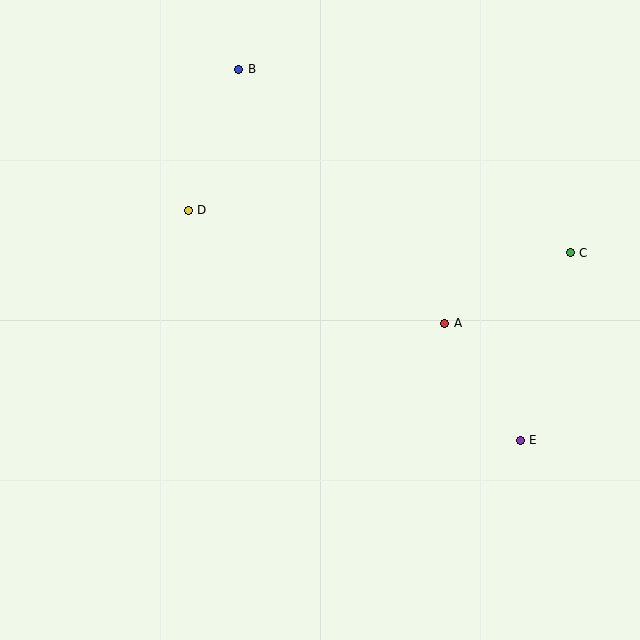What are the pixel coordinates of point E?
Point E is at (520, 440).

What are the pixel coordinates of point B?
Point B is at (239, 69).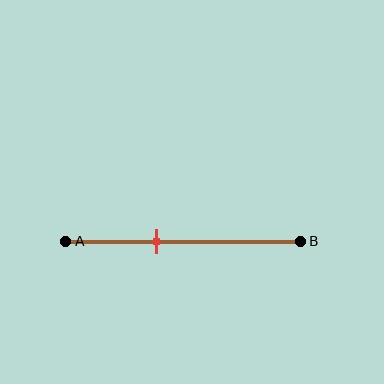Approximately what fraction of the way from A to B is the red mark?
The red mark is approximately 40% of the way from A to B.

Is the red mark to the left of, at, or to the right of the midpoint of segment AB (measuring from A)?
The red mark is to the left of the midpoint of segment AB.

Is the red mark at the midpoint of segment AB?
No, the mark is at about 40% from A, not at the 50% midpoint.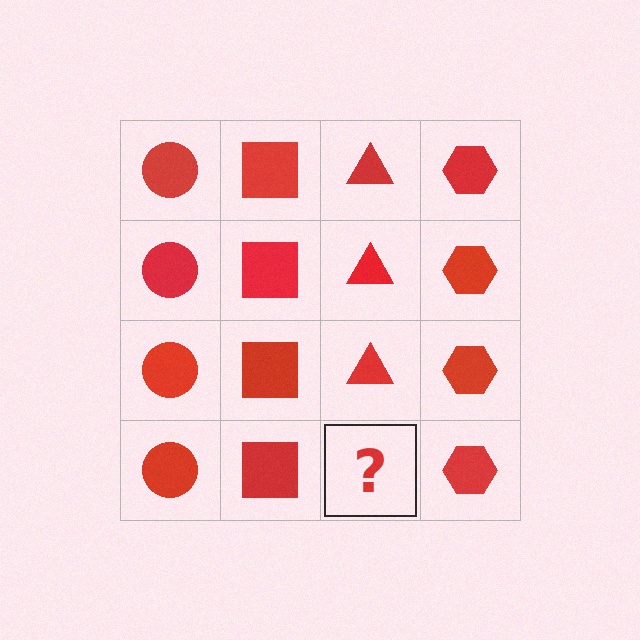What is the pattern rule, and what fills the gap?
The rule is that each column has a consistent shape. The gap should be filled with a red triangle.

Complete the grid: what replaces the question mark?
The question mark should be replaced with a red triangle.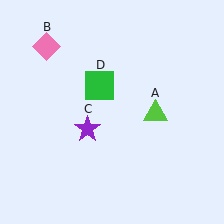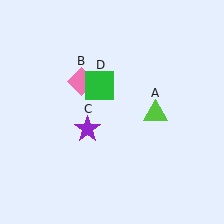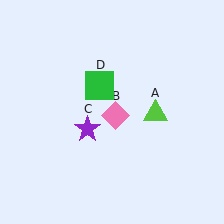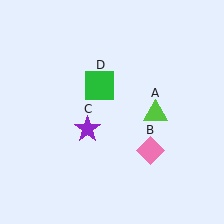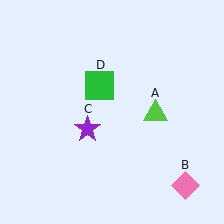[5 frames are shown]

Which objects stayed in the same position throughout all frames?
Lime triangle (object A) and purple star (object C) and green square (object D) remained stationary.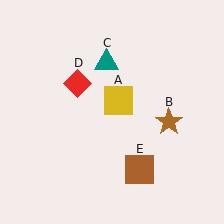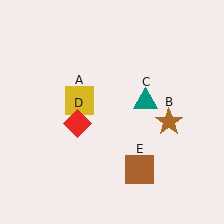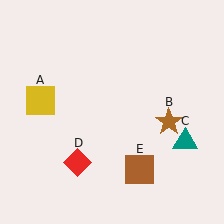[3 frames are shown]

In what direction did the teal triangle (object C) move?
The teal triangle (object C) moved down and to the right.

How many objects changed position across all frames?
3 objects changed position: yellow square (object A), teal triangle (object C), red diamond (object D).